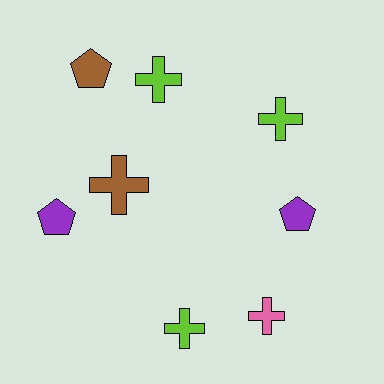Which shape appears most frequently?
Cross, with 5 objects.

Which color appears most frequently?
Lime, with 3 objects.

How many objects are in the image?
There are 8 objects.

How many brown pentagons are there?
There is 1 brown pentagon.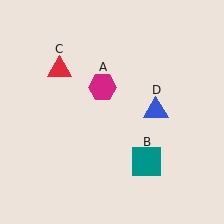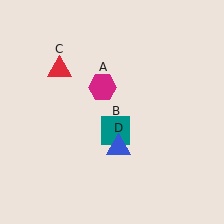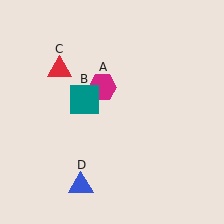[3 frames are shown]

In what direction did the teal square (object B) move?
The teal square (object B) moved up and to the left.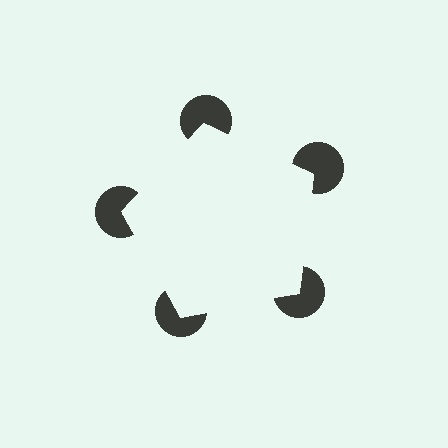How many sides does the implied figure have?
5 sides.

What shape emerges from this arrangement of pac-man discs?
An illusory pentagon — its edges are inferred from the aligned wedge cuts in the pac-man discs, not physically drawn.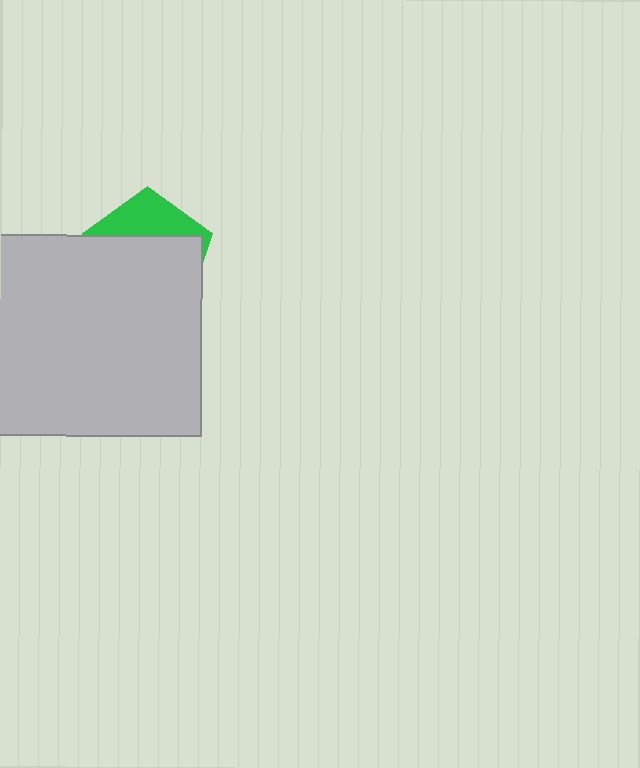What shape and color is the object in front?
The object in front is a light gray rectangle.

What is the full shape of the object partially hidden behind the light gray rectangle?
The partially hidden object is a green pentagon.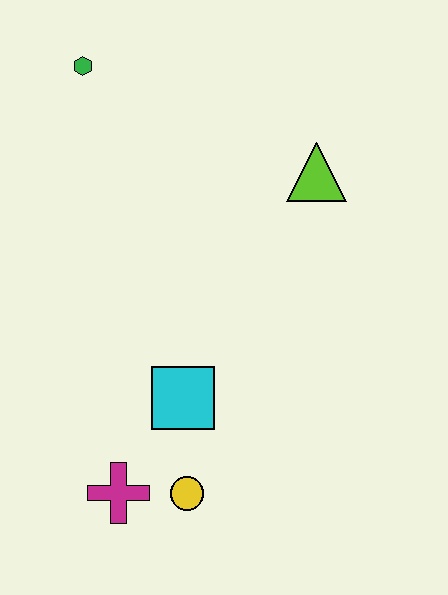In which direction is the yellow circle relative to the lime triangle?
The yellow circle is below the lime triangle.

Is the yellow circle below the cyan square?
Yes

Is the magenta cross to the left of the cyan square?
Yes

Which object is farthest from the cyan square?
The green hexagon is farthest from the cyan square.